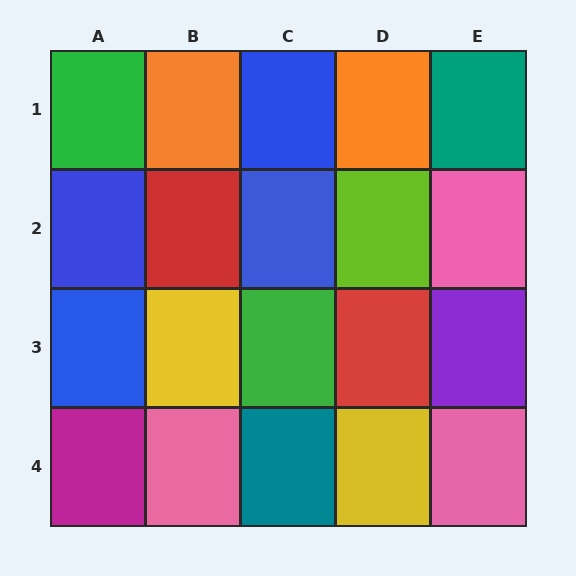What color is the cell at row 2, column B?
Red.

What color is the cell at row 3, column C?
Green.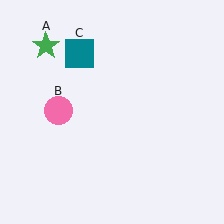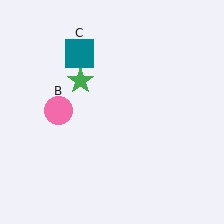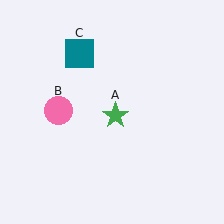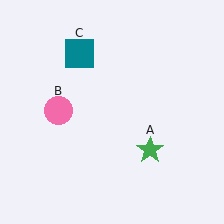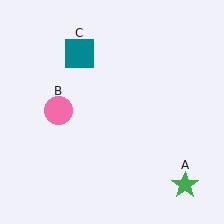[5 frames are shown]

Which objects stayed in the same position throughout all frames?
Pink circle (object B) and teal square (object C) remained stationary.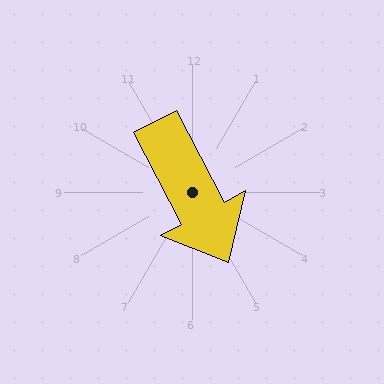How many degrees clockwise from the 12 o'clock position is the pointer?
Approximately 152 degrees.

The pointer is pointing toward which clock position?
Roughly 5 o'clock.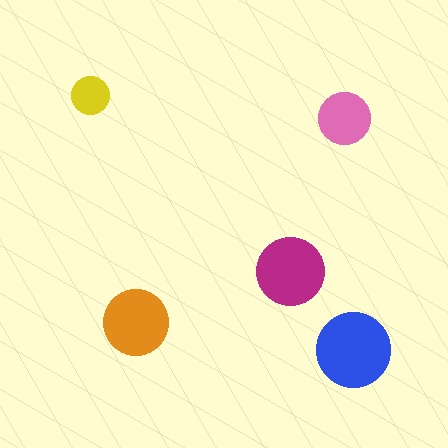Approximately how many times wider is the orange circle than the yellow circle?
About 1.5 times wider.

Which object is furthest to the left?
The yellow circle is leftmost.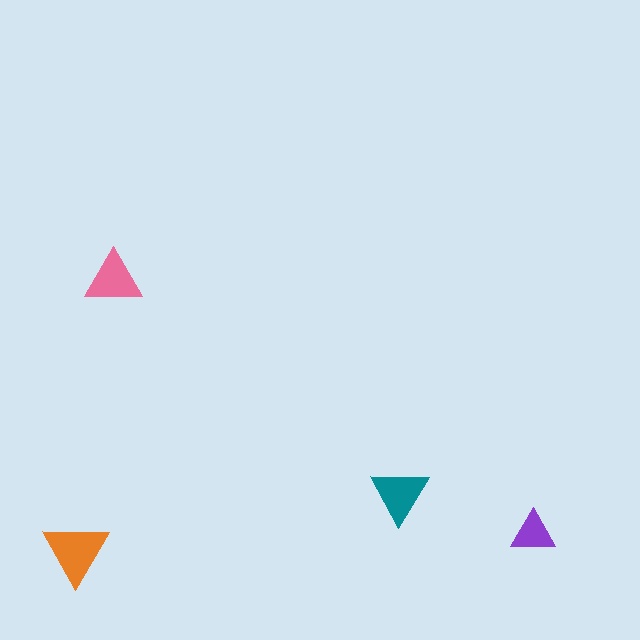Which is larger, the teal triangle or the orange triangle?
The orange one.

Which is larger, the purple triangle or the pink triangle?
The pink one.